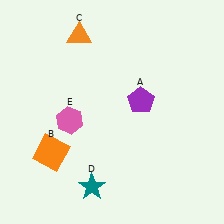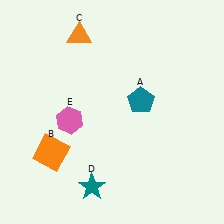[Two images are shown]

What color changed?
The pentagon (A) changed from purple in Image 1 to teal in Image 2.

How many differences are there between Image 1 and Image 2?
There is 1 difference between the two images.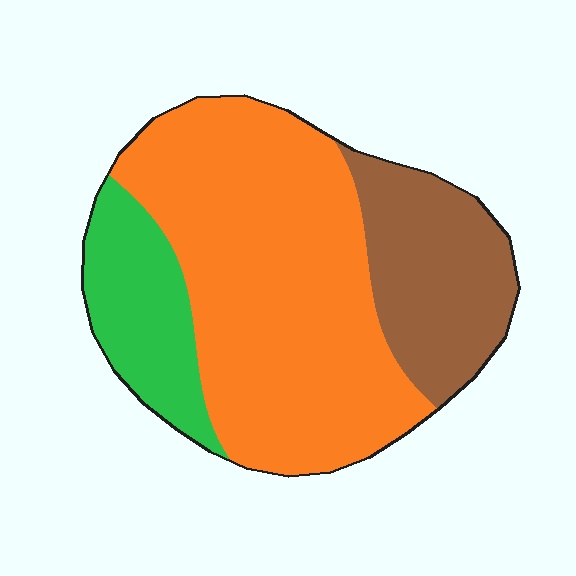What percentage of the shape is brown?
Brown covers about 25% of the shape.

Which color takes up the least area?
Green, at roughly 15%.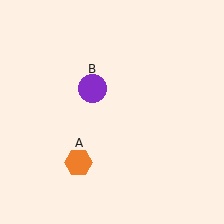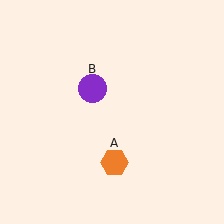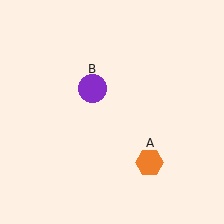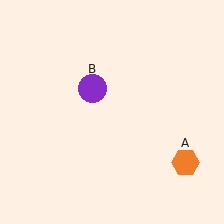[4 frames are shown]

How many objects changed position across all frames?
1 object changed position: orange hexagon (object A).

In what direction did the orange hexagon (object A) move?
The orange hexagon (object A) moved right.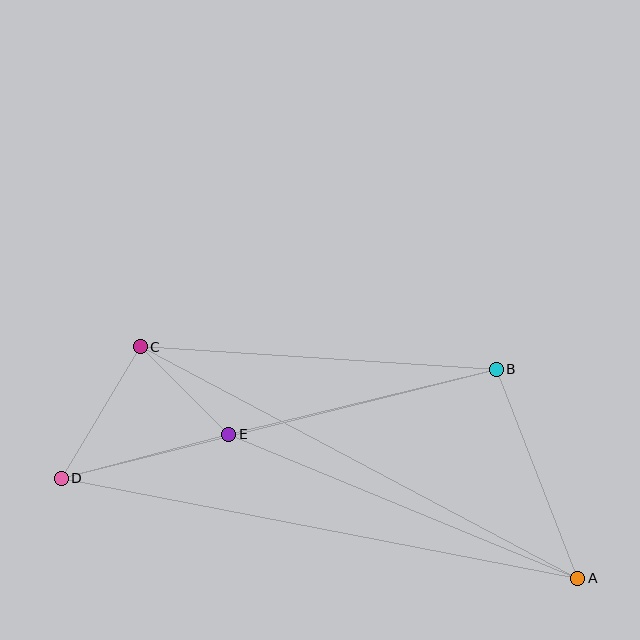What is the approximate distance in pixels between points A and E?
The distance between A and E is approximately 377 pixels.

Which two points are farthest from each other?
Points A and D are farthest from each other.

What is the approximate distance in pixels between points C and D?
The distance between C and D is approximately 153 pixels.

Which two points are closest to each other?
Points C and E are closest to each other.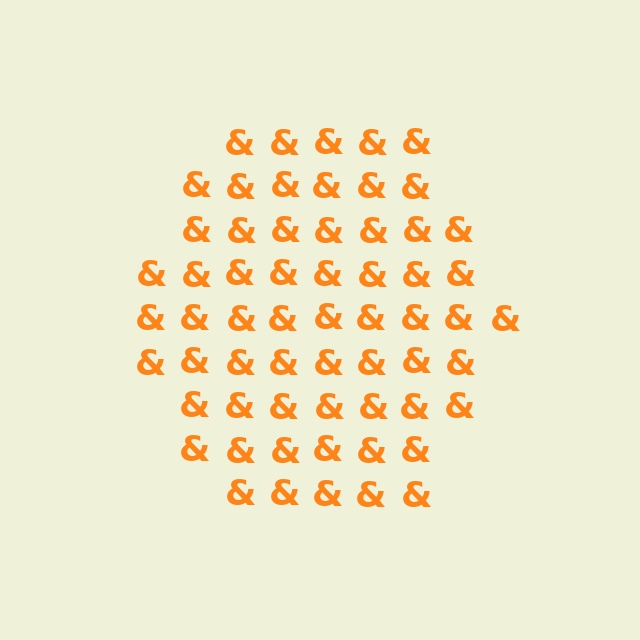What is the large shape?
The large shape is a hexagon.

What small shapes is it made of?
It is made of small ampersands.